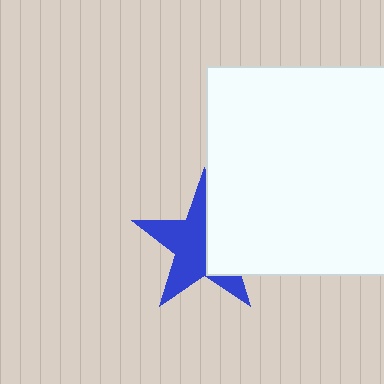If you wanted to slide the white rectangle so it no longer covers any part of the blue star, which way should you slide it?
Slide it right — that is the most direct way to separate the two shapes.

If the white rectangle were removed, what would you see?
You would see the complete blue star.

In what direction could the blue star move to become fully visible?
The blue star could move left. That would shift it out from behind the white rectangle entirely.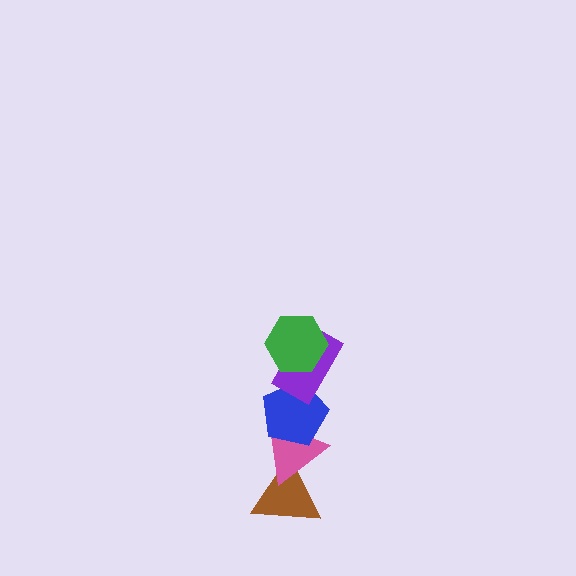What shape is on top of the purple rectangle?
The green hexagon is on top of the purple rectangle.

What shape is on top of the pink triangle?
The blue pentagon is on top of the pink triangle.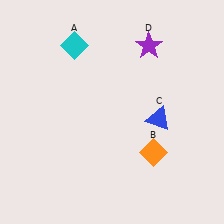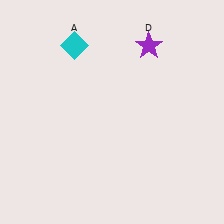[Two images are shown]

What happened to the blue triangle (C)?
The blue triangle (C) was removed in Image 2. It was in the bottom-right area of Image 1.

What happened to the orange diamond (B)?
The orange diamond (B) was removed in Image 2. It was in the bottom-right area of Image 1.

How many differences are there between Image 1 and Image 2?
There are 2 differences between the two images.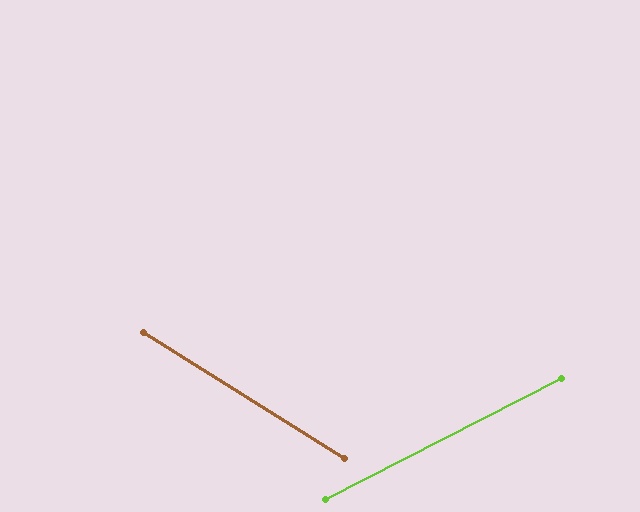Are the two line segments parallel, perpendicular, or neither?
Neither parallel nor perpendicular — they differ by about 59°.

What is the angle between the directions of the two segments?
Approximately 59 degrees.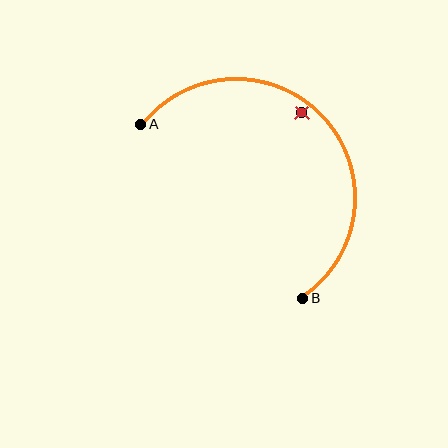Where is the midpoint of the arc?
The arc midpoint is the point on the curve farthest from the straight line joining A and B. It sits above and to the right of that line.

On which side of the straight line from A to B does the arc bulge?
The arc bulges above and to the right of the straight line connecting A and B.